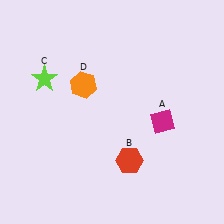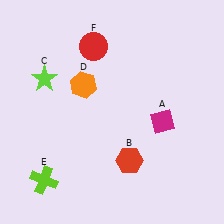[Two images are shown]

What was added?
A lime cross (E), a red circle (F) were added in Image 2.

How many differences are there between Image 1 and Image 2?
There are 2 differences between the two images.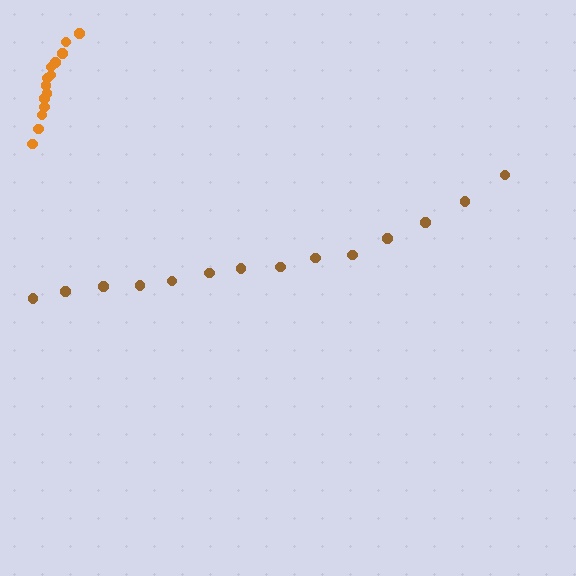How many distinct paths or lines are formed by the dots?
There are 2 distinct paths.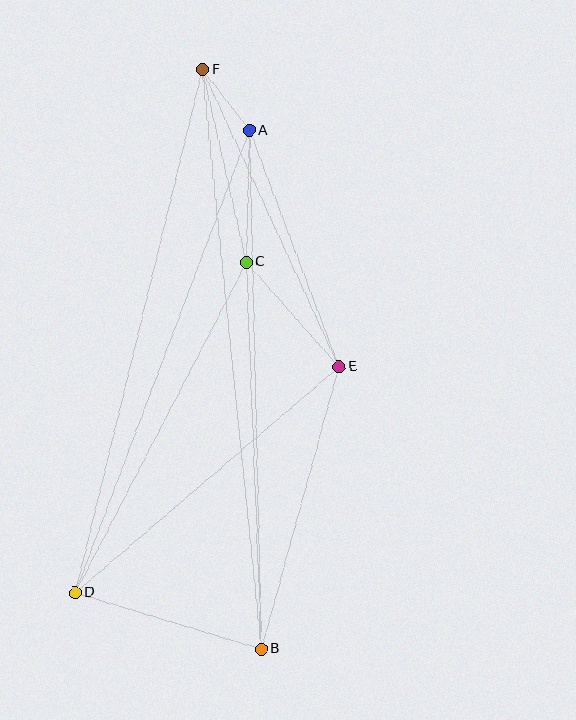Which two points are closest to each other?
Points A and F are closest to each other.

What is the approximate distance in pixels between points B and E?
The distance between B and E is approximately 293 pixels.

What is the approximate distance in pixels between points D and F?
The distance between D and F is approximately 538 pixels.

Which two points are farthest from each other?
Points B and F are farthest from each other.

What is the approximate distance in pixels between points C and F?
The distance between C and F is approximately 198 pixels.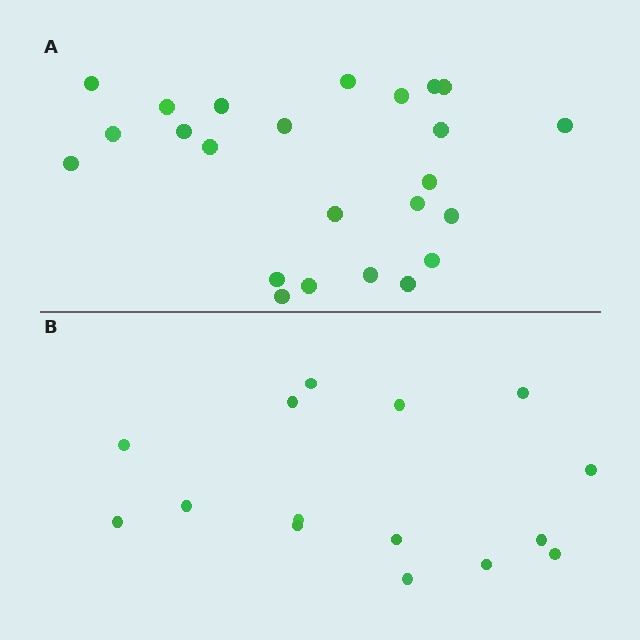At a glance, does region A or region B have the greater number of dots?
Region A (the top region) has more dots.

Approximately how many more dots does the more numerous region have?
Region A has roughly 8 or so more dots than region B.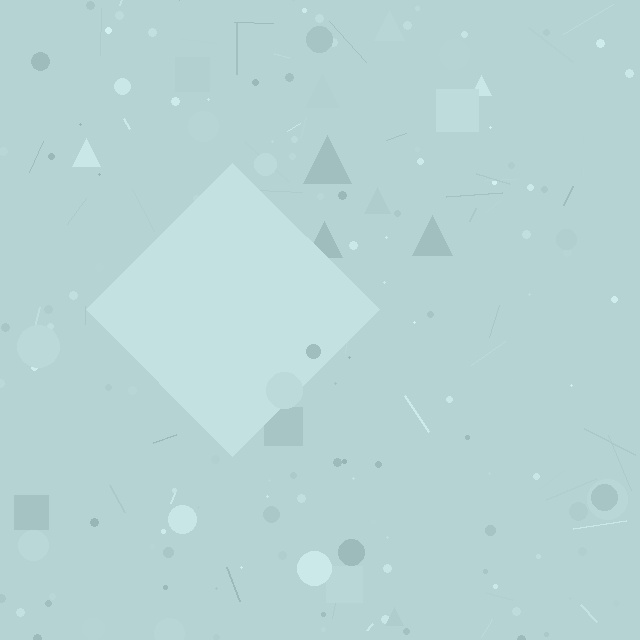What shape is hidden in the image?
A diamond is hidden in the image.